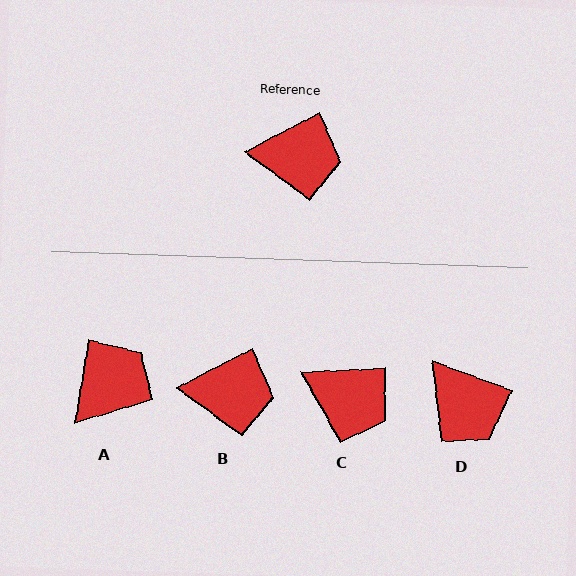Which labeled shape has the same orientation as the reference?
B.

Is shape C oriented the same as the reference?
No, it is off by about 25 degrees.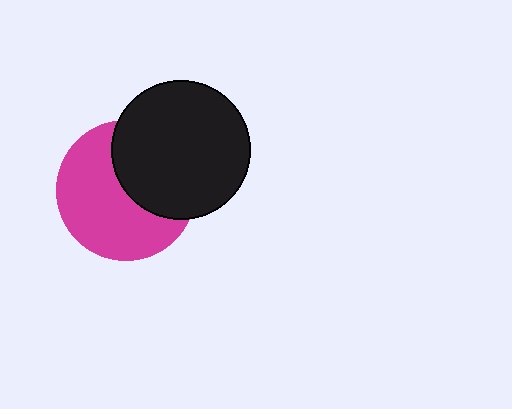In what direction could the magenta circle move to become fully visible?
The magenta circle could move toward the lower-left. That would shift it out from behind the black circle entirely.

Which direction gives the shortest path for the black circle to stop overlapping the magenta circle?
Moving toward the upper-right gives the shortest separation.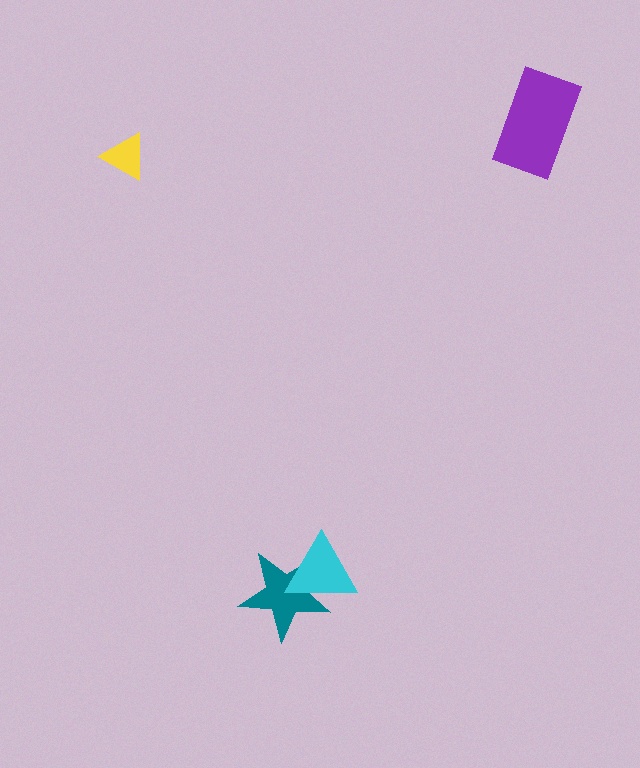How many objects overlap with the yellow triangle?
0 objects overlap with the yellow triangle.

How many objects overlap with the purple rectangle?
0 objects overlap with the purple rectangle.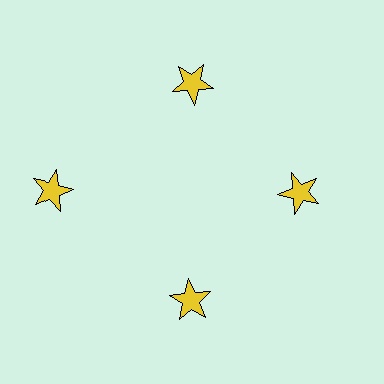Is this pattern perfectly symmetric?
No. The 4 yellow stars are arranged in a ring, but one element near the 9 o'clock position is pushed outward from the center, breaking the 4-fold rotational symmetry.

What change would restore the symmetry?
The symmetry would be restored by moving it inward, back onto the ring so that all 4 stars sit at equal angles and equal distance from the center.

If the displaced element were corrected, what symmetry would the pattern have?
It would have 4-fold rotational symmetry — the pattern would map onto itself every 90 degrees.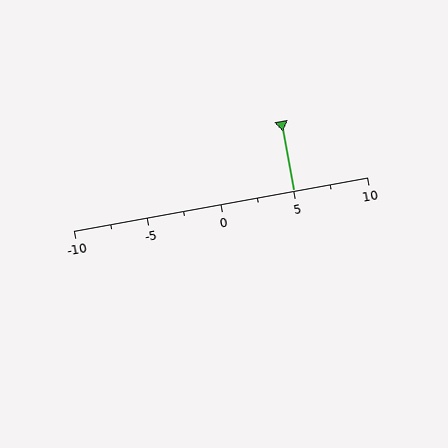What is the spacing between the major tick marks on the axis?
The major ticks are spaced 5 apart.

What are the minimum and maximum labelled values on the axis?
The axis runs from -10 to 10.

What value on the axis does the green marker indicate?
The marker indicates approximately 5.